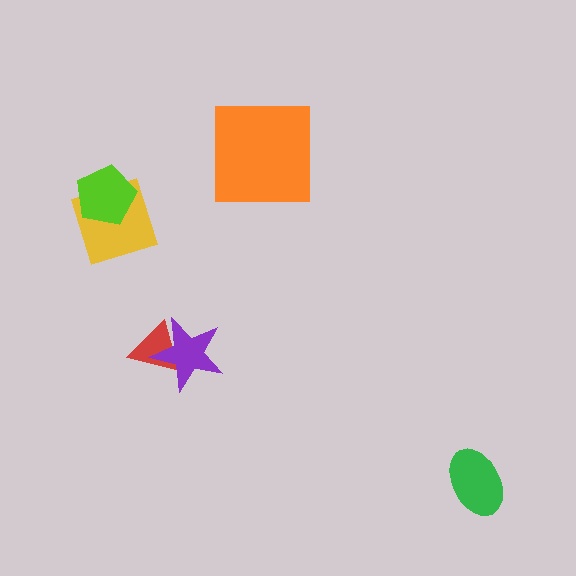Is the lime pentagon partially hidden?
No, no other shape covers it.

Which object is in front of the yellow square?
The lime pentagon is in front of the yellow square.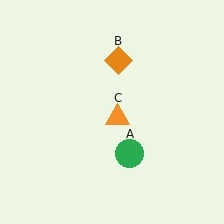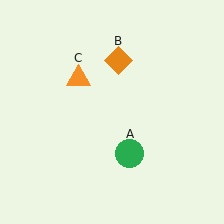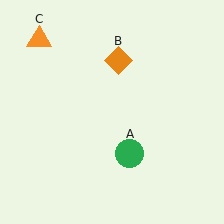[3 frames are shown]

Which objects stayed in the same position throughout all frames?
Green circle (object A) and orange diamond (object B) remained stationary.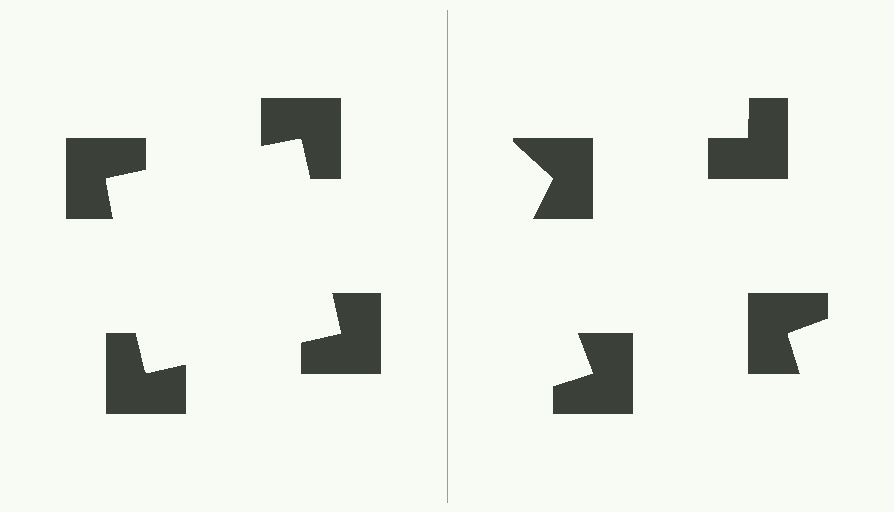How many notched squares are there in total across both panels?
8 — 4 on each side.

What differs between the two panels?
The notched squares are positioned identically on both sides; only the wedge orientations differ. On the left they align to a square; on the right they are misaligned.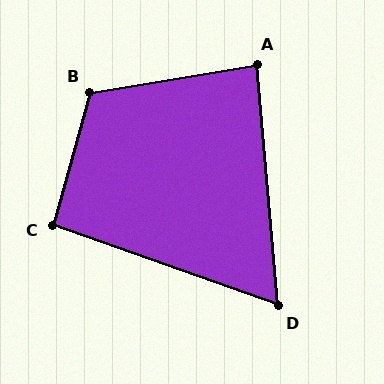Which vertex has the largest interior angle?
B, at approximately 115 degrees.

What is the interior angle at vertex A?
Approximately 86 degrees (approximately right).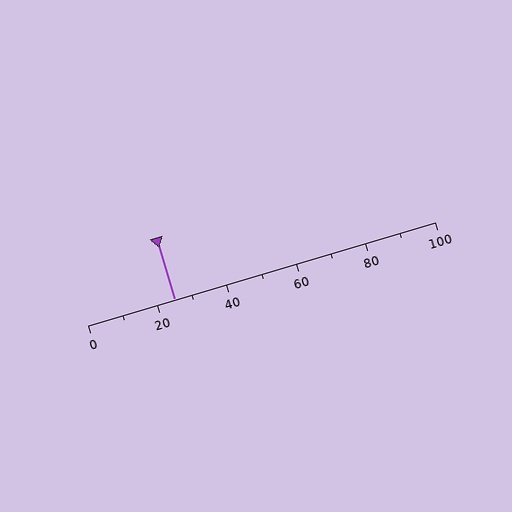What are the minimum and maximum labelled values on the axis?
The axis runs from 0 to 100.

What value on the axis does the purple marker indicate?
The marker indicates approximately 25.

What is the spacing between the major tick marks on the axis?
The major ticks are spaced 20 apart.